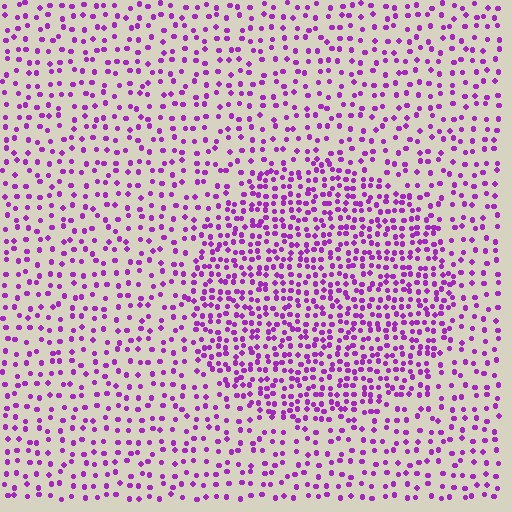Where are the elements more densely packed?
The elements are more densely packed inside the circle boundary.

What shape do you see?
I see a circle.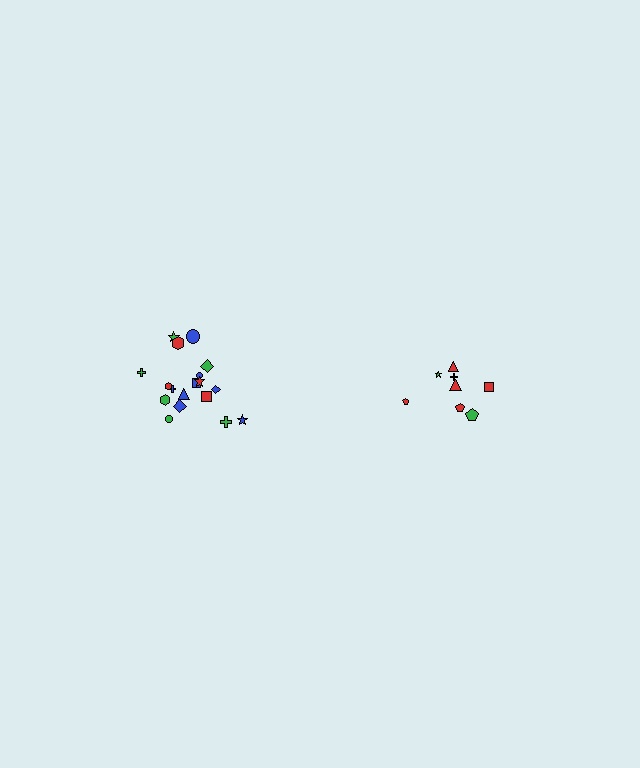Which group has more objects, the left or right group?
The left group.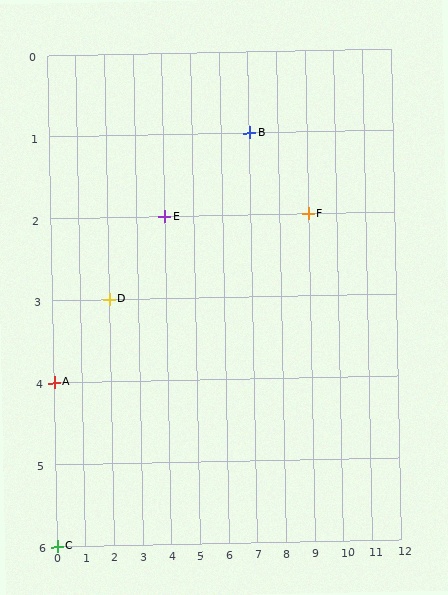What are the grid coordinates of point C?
Point C is at grid coordinates (0, 6).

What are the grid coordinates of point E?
Point E is at grid coordinates (4, 2).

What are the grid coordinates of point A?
Point A is at grid coordinates (0, 4).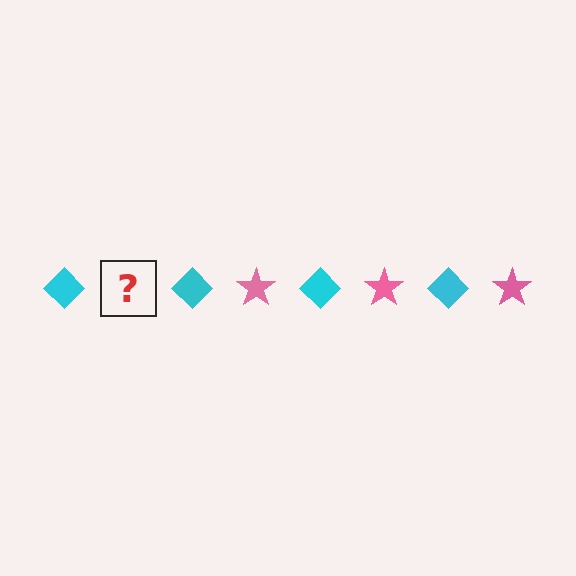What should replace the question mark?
The question mark should be replaced with a pink star.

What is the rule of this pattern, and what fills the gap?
The rule is that the pattern alternates between cyan diamond and pink star. The gap should be filled with a pink star.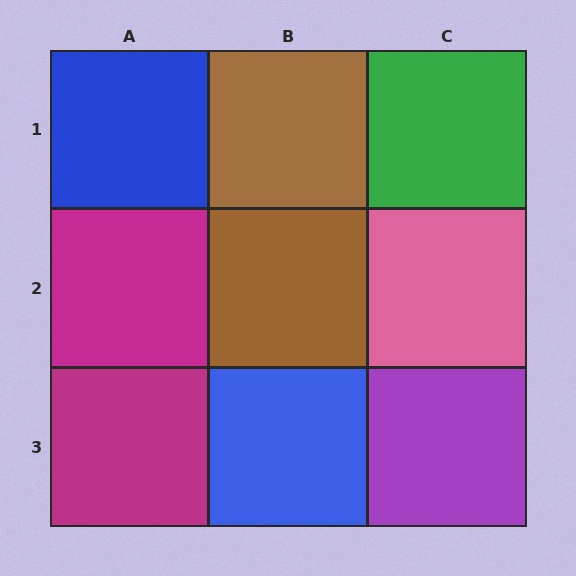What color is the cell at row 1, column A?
Blue.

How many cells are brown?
2 cells are brown.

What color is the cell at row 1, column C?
Green.